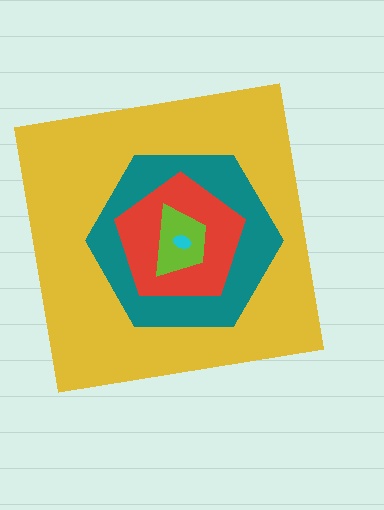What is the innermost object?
The cyan ellipse.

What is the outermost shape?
The yellow square.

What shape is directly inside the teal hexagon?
The red pentagon.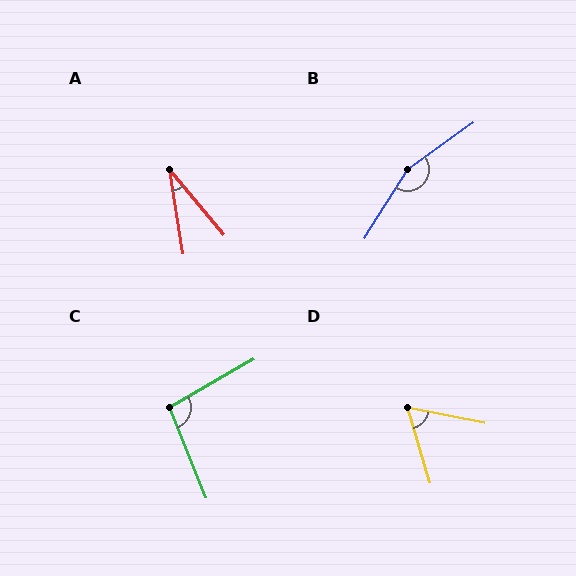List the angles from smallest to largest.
A (31°), D (62°), C (98°), B (158°).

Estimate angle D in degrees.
Approximately 62 degrees.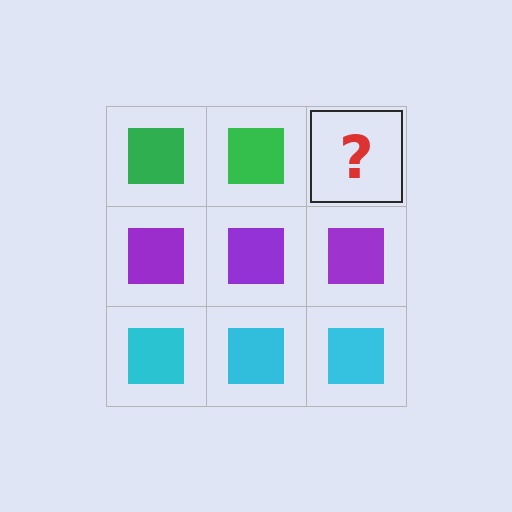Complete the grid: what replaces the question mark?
The question mark should be replaced with a green square.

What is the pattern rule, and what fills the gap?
The rule is that each row has a consistent color. The gap should be filled with a green square.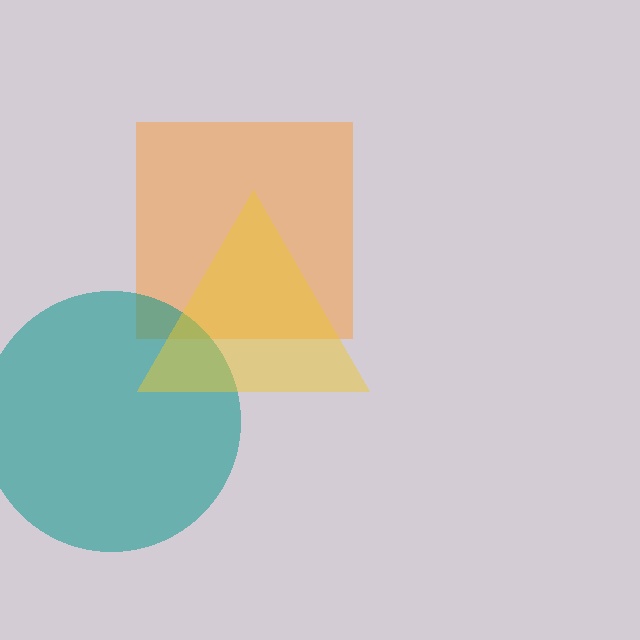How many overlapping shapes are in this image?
There are 3 overlapping shapes in the image.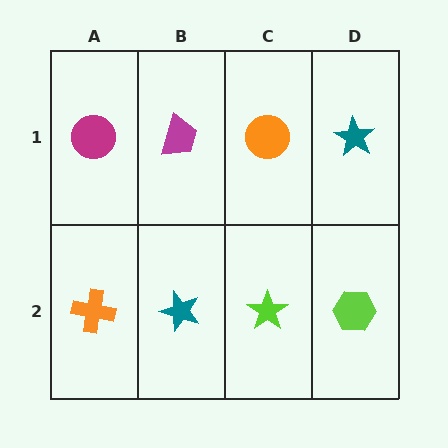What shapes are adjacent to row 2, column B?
A magenta trapezoid (row 1, column B), an orange cross (row 2, column A), a lime star (row 2, column C).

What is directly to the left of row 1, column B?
A magenta circle.